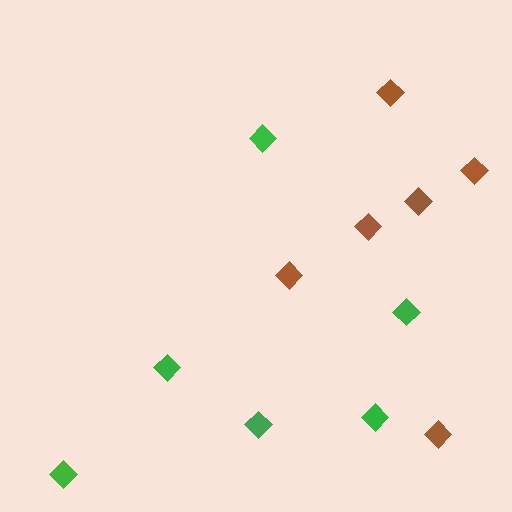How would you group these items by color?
There are 2 groups: one group of brown diamonds (6) and one group of green diamonds (6).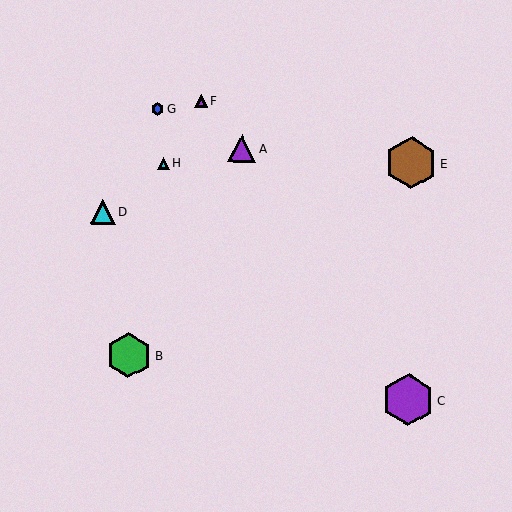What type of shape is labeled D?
Shape D is a cyan triangle.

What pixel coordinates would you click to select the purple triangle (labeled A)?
Click at (242, 149) to select the purple triangle A.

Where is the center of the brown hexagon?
The center of the brown hexagon is at (411, 163).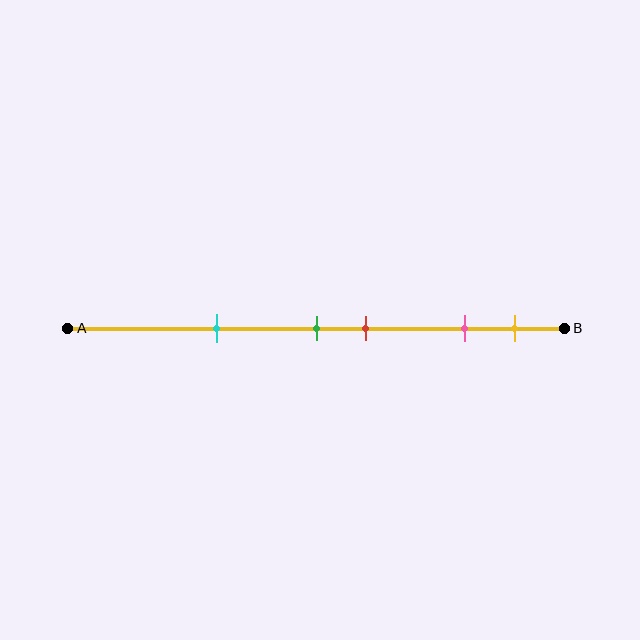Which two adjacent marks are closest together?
The green and red marks are the closest adjacent pair.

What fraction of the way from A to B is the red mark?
The red mark is approximately 60% (0.6) of the way from A to B.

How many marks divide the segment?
There are 5 marks dividing the segment.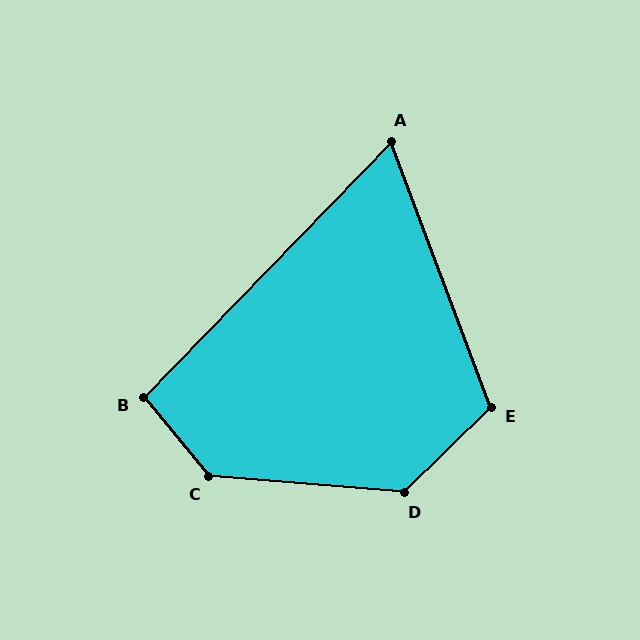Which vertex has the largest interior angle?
C, at approximately 134 degrees.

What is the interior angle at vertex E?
Approximately 114 degrees (obtuse).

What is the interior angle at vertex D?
Approximately 131 degrees (obtuse).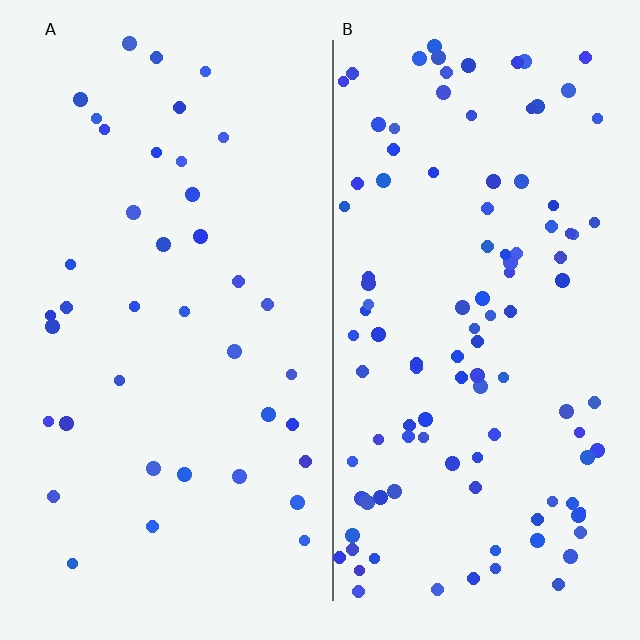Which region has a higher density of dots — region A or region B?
B (the right).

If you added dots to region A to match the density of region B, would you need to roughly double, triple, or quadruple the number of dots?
Approximately triple.